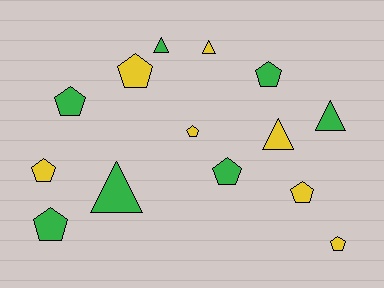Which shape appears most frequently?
Pentagon, with 9 objects.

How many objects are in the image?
There are 14 objects.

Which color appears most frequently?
Yellow, with 7 objects.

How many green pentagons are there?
There are 4 green pentagons.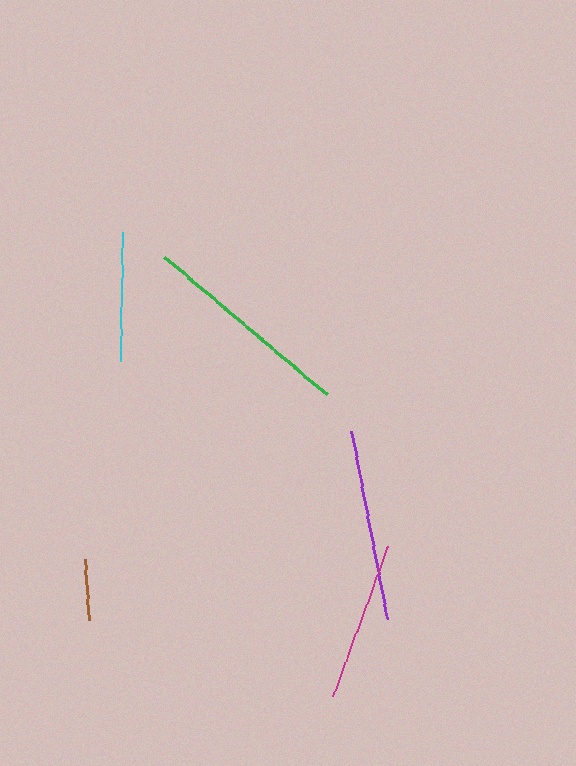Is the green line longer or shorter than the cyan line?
The green line is longer than the cyan line.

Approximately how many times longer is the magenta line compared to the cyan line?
The magenta line is approximately 1.2 times the length of the cyan line.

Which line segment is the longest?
The green line is the longest at approximately 214 pixels.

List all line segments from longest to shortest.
From longest to shortest: green, purple, magenta, cyan, brown.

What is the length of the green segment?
The green segment is approximately 214 pixels long.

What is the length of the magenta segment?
The magenta segment is approximately 160 pixels long.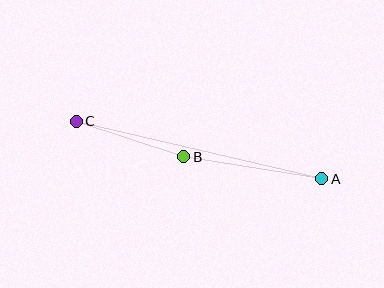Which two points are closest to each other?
Points B and C are closest to each other.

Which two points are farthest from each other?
Points A and C are farthest from each other.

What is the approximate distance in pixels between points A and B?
The distance between A and B is approximately 140 pixels.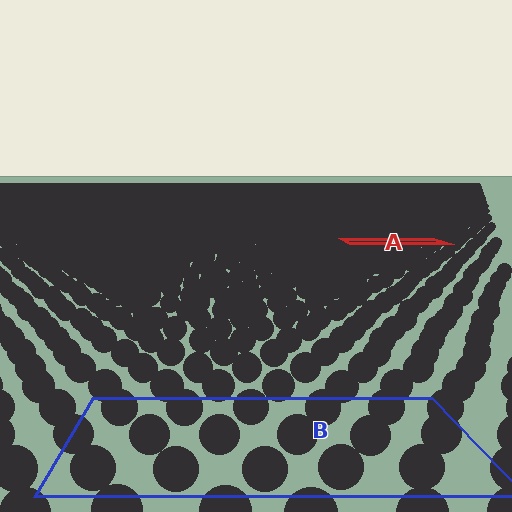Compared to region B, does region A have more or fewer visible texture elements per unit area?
Region A has more texture elements per unit area — they are packed more densely because it is farther away.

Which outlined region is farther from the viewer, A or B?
Region A is farther from the viewer — the texture elements inside it appear smaller and more densely packed.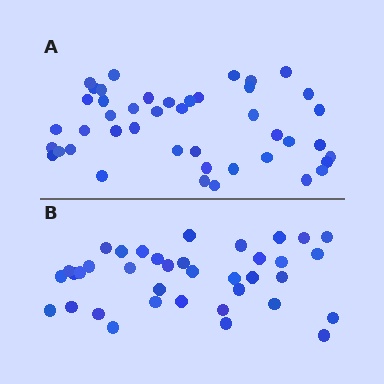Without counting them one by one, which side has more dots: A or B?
Region A (the top region) has more dots.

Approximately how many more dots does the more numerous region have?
Region A has roughly 8 or so more dots than region B.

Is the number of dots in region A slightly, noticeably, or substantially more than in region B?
Region A has only slightly more — the two regions are fairly close. The ratio is roughly 1.2 to 1.